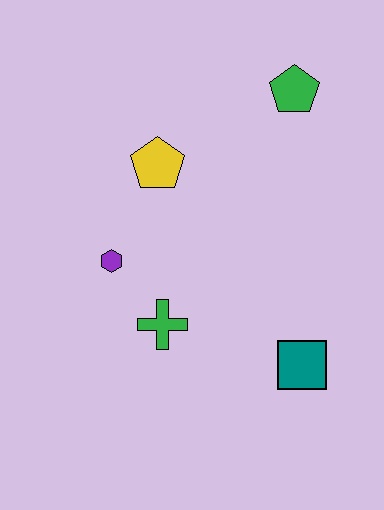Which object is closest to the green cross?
The purple hexagon is closest to the green cross.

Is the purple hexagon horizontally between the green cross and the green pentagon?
No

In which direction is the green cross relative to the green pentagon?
The green cross is below the green pentagon.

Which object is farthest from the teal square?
The green pentagon is farthest from the teal square.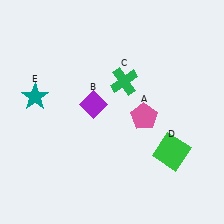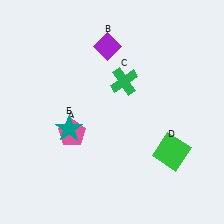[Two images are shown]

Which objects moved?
The objects that moved are: the pink pentagon (A), the purple diamond (B), the teal star (E).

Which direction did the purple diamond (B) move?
The purple diamond (B) moved up.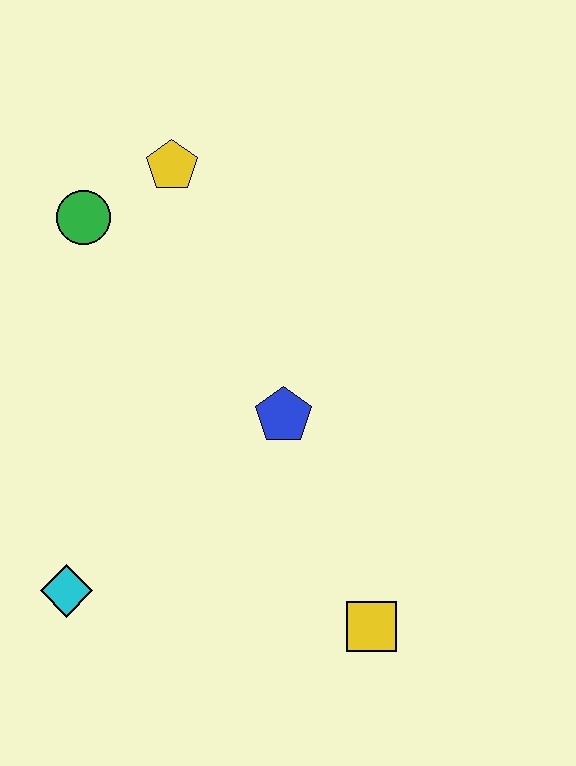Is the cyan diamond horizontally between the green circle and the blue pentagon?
No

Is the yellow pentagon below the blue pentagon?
No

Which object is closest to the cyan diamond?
The blue pentagon is closest to the cyan diamond.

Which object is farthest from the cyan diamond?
The yellow pentagon is farthest from the cyan diamond.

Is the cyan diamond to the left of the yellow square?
Yes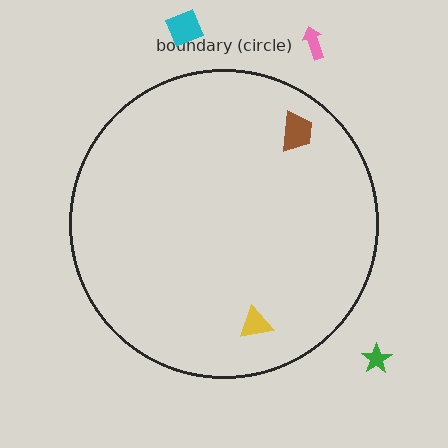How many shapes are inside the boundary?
2 inside, 3 outside.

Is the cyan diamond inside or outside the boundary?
Outside.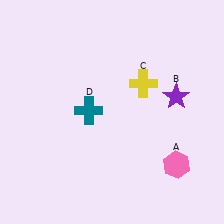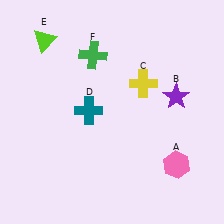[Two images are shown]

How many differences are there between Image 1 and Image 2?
There are 2 differences between the two images.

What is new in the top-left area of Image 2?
A lime triangle (E) was added in the top-left area of Image 2.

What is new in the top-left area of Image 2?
A green cross (F) was added in the top-left area of Image 2.